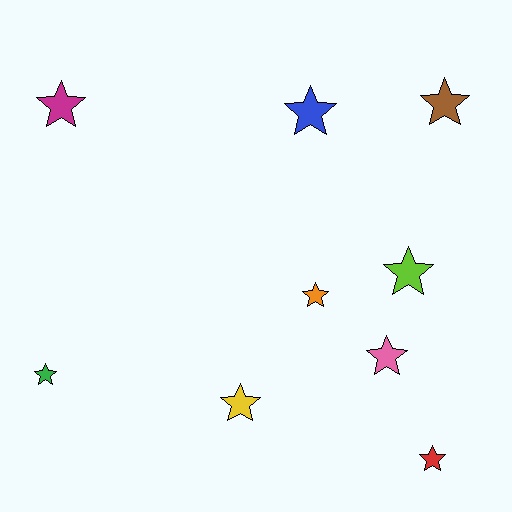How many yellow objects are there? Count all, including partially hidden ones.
There is 1 yellow object.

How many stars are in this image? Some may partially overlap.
There are 9 stars.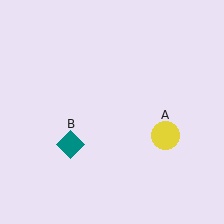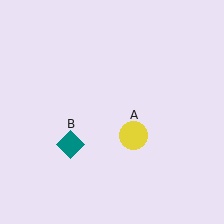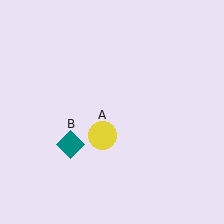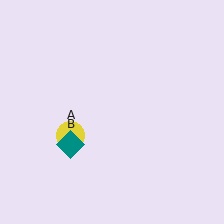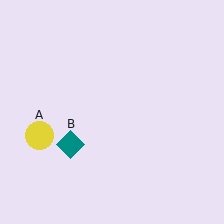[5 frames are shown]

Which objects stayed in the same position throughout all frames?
Teal diamond (object B) remained stationary.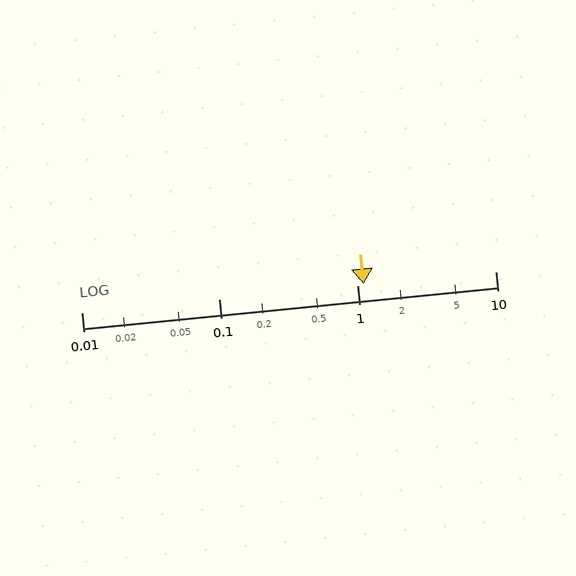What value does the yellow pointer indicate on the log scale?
The pointer indicates approximately 1.1.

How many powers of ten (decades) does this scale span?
The scale spans 3 decades, from 0.01 to 10.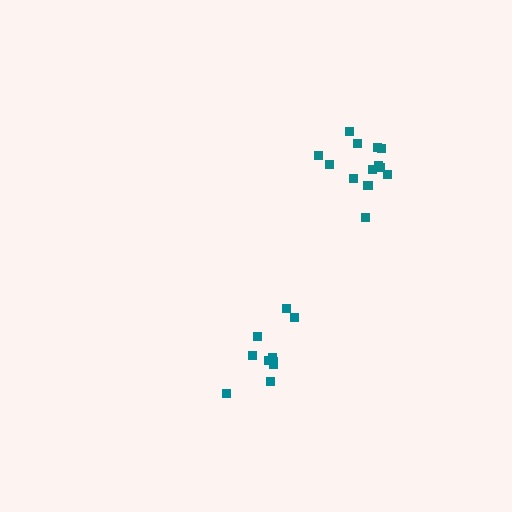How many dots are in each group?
Group 1: 10 dots, Group 2: 13 dots (23 total).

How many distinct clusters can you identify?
There are 2 distinct clusters.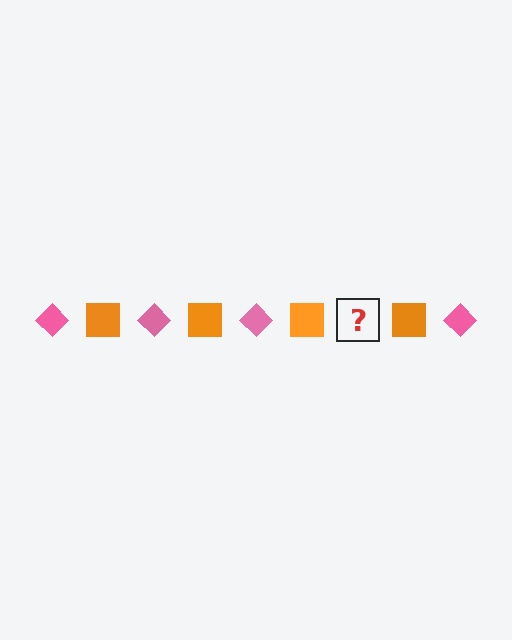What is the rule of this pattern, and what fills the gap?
The rule is that the pattern alternates between pink diamond and orange square. The gap should be filled with a pink diamond.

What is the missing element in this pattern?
The missing element is a pink diamond.